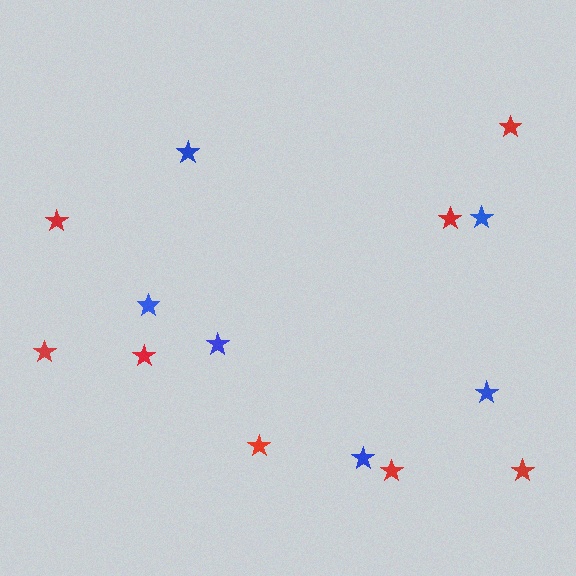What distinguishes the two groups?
There are 2 groups: one group of blue stars (6) and one group of red stars (8).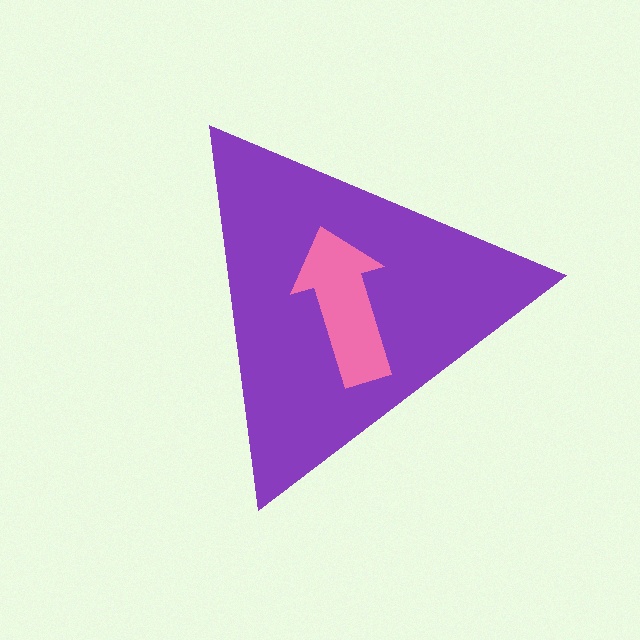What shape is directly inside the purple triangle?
The pink arrow.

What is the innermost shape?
The pink arrow.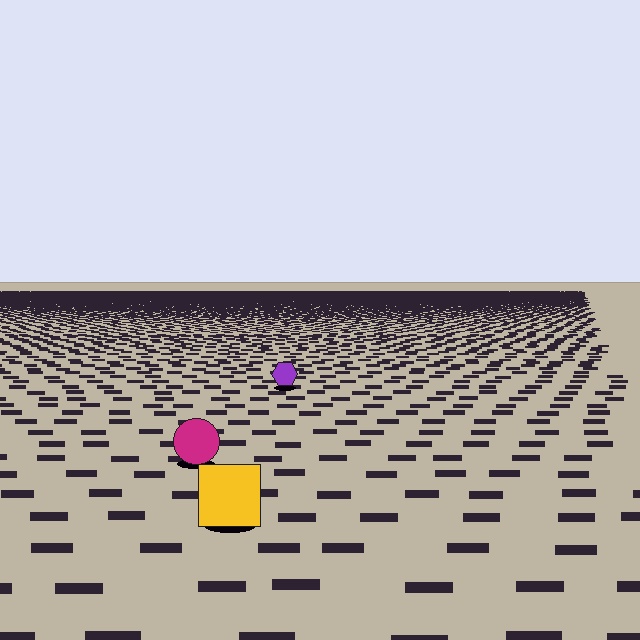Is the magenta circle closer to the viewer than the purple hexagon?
Yes. The magenta circle is closer — you can tell from the texture gradient: the ground texture is coarser near it.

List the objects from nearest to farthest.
From nearest to farthest: the yellow square, the magenta circle, the purple hexagon.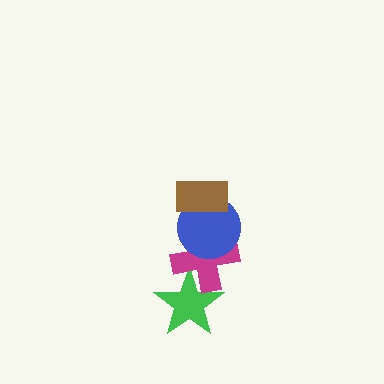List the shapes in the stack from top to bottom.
From top to bottom: the brown rectangle, the blue circle, the magenta cross, the green star.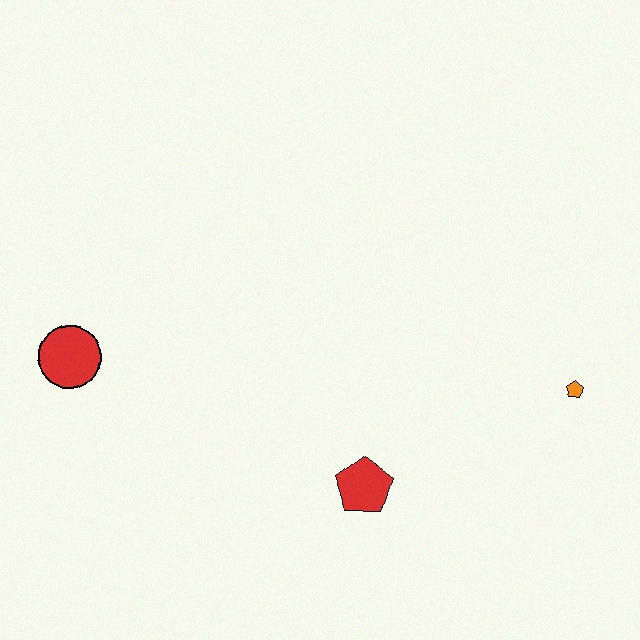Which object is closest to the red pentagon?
The orange pentagon is closest to the red pentagon.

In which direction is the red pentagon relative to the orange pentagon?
The red pentagon is to the left of the orange pentagon.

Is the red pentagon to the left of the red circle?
No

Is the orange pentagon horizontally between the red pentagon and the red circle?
No